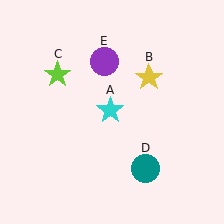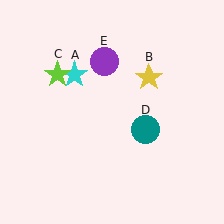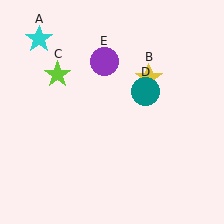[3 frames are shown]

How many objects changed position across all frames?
2 objects changed position: cyan star (object A), teal circle (object D).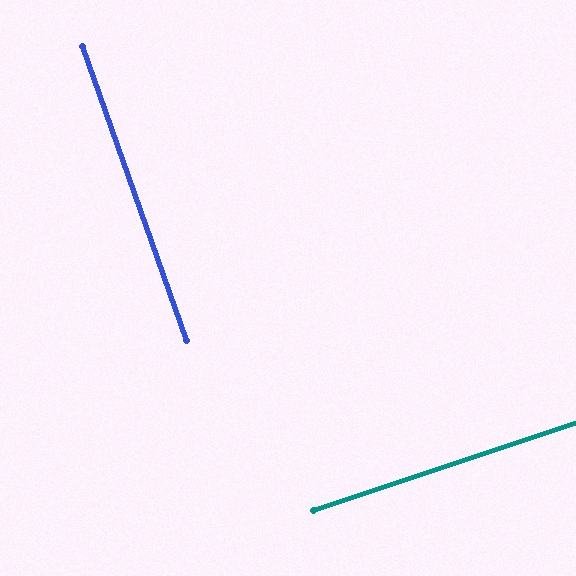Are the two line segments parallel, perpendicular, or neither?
Perpendicular — they meet at approximately 89°.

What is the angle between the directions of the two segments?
Approximately 89 degrees.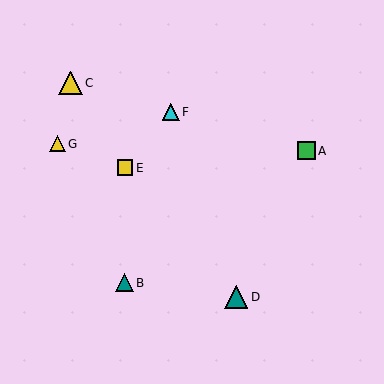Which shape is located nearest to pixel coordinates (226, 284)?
The teal triangle (labeled D) at (236, 297) is nearest to that location.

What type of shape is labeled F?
Shape F is a cyan triangle.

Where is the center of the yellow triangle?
The center of the yellow triangle is at (70, 83).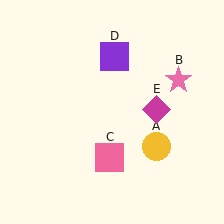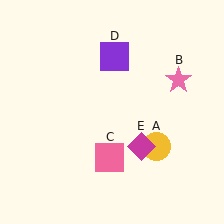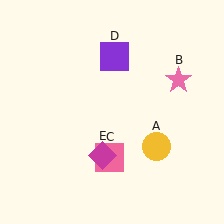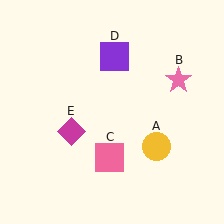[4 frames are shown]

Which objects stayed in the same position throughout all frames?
Yellow circle (object A) and pink star (object B) and pink square (object C) and purple square (object D) remained stationary.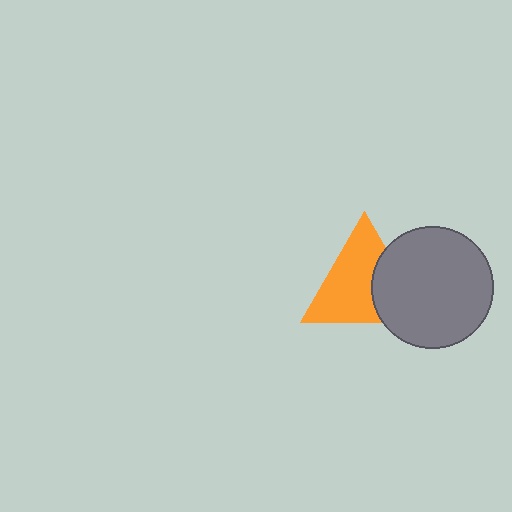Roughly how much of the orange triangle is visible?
Most of it is visible (roughly 66%).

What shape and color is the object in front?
The object in front is a gray circle.